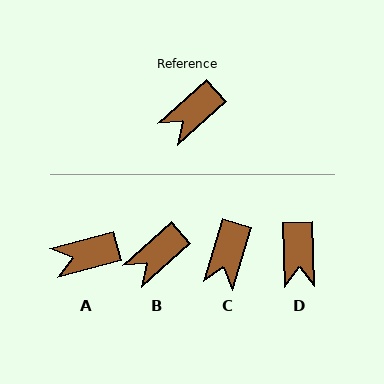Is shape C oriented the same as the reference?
No, it is off by about 32 degrees.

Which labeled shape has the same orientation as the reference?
B.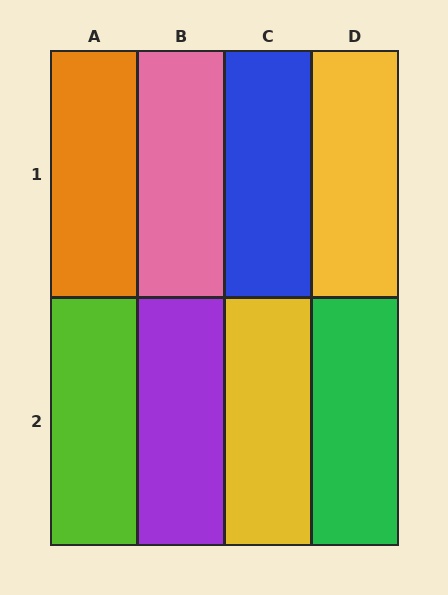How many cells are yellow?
2 cells are yellow.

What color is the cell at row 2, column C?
Yellow.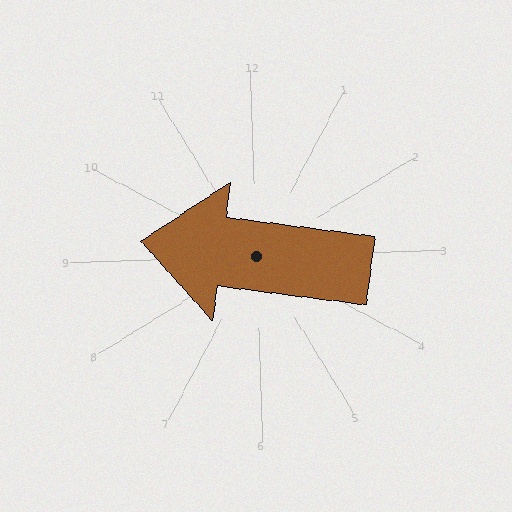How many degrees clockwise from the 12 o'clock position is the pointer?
Approximately 279 degrees.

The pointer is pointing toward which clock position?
Roughly 9 o'clock.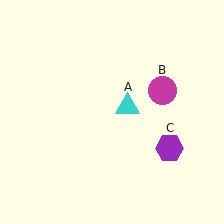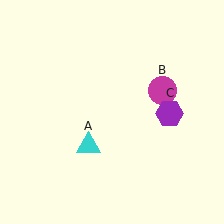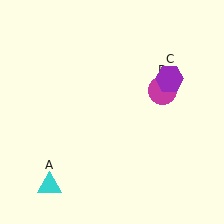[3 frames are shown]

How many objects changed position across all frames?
2 objects changed position: cyan triangle (object A), purple hexagon (object C).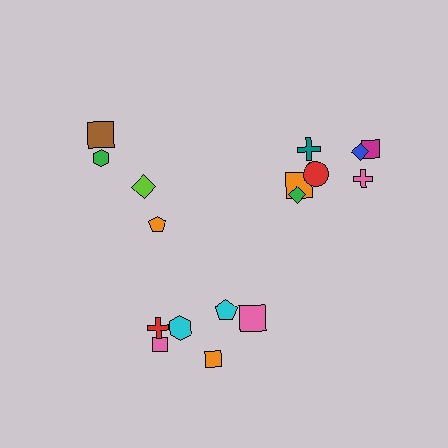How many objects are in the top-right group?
There are 7 objects.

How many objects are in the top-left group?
There are 4 objects.